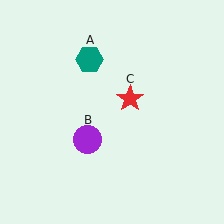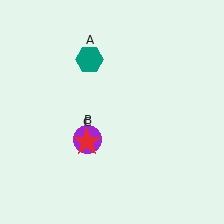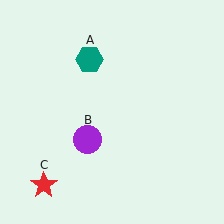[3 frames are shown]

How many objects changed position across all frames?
1 object changed position: red star (object C).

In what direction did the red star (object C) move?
The red star (object C) moved down and to the left.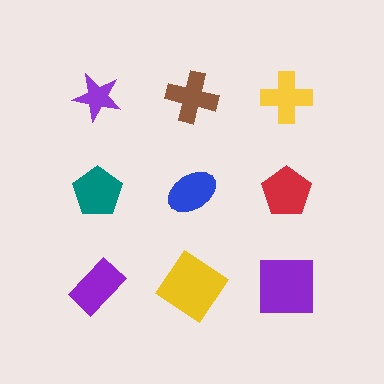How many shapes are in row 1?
3 shapes.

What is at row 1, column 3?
A yellow cross.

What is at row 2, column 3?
A red pentagon.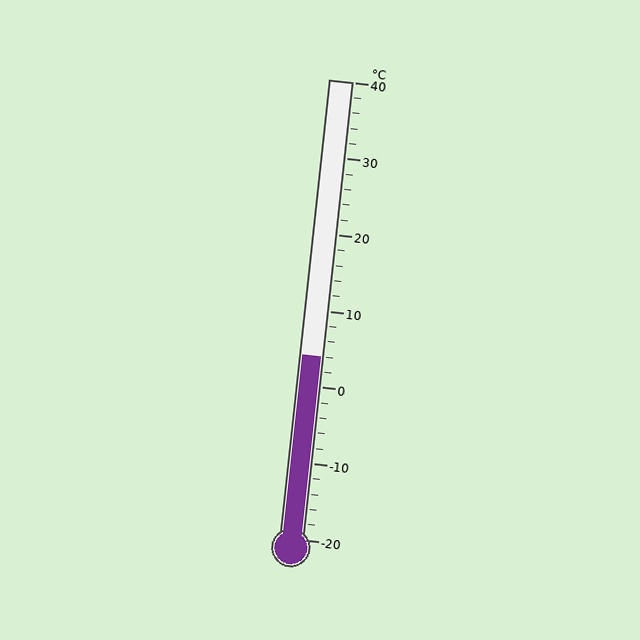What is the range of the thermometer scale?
The thermometer scale ranges from -20°C to 40°C.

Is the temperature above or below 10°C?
The temperature is below 10°C.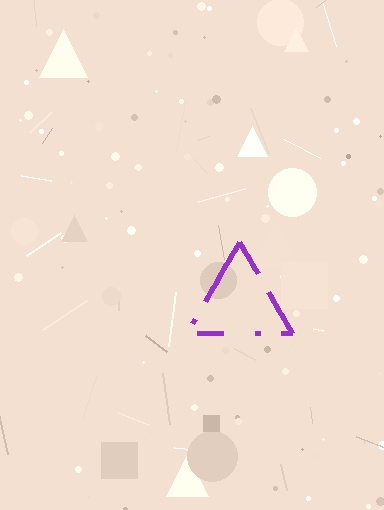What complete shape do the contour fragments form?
The contour fragments form a triangle.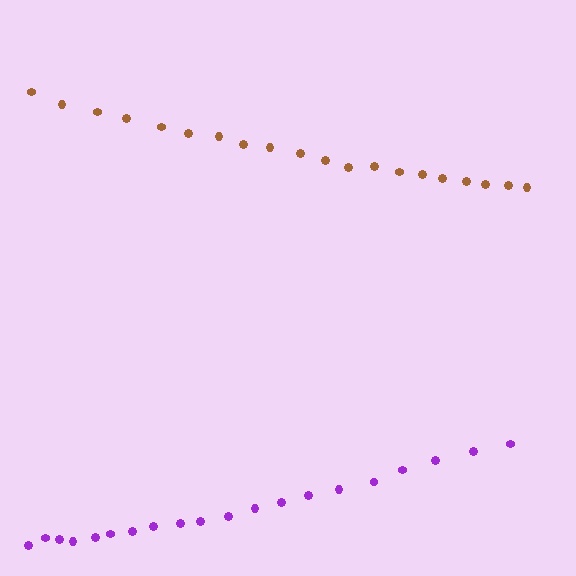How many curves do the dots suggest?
There are 2 distinct paths.